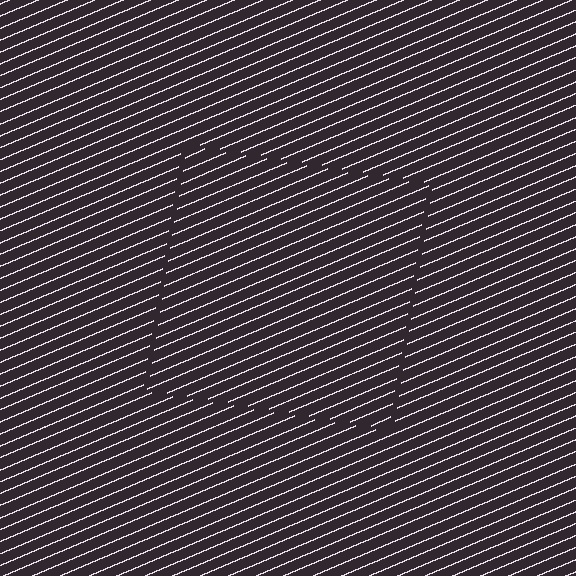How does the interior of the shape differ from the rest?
The interior of the shape contains the same grating, shifted by half a period — the contour is defined by the phase discontinuity where line-ends from the inner and outer gratings abut.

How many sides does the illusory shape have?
4 sides — the line-ends trace a square.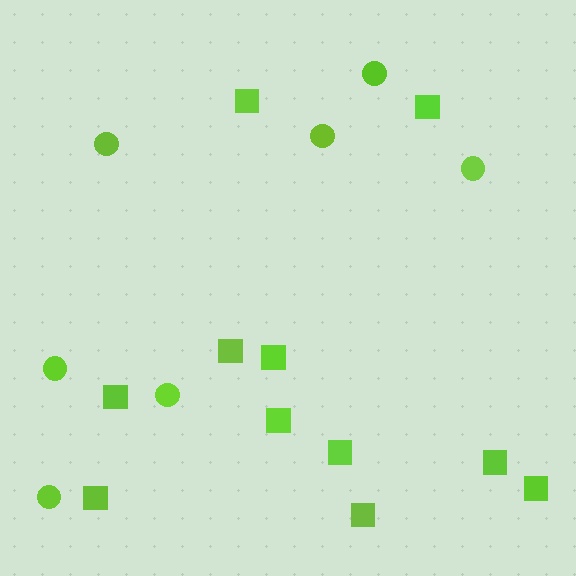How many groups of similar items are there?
There are 2 groups: one group of squares (11) and one group of circles (7).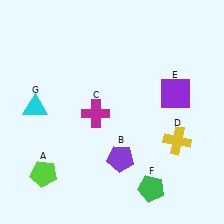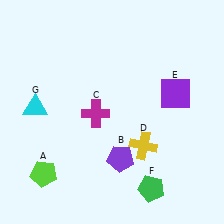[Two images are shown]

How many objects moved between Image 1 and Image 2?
1 object moved between the two images.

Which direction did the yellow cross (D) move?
The yellow cross (D) moved left.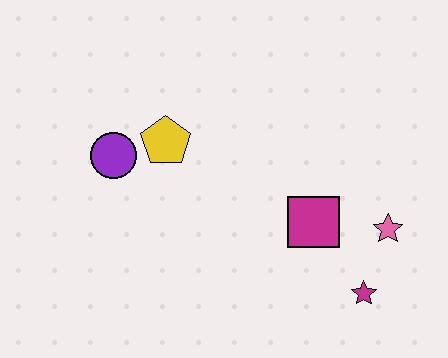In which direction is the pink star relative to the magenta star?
The pink star is above the magenta star.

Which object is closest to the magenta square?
The pink star is closest to the magenta square.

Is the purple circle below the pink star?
No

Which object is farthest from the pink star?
The purple circle is farthest from the pink star.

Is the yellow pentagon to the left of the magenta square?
Yes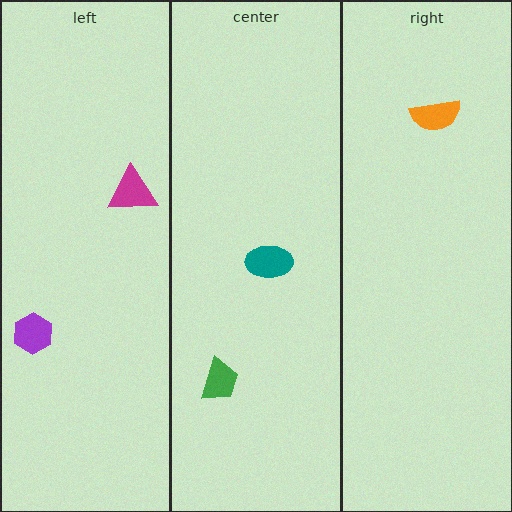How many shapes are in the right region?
1.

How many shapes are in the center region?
2.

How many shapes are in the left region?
2.